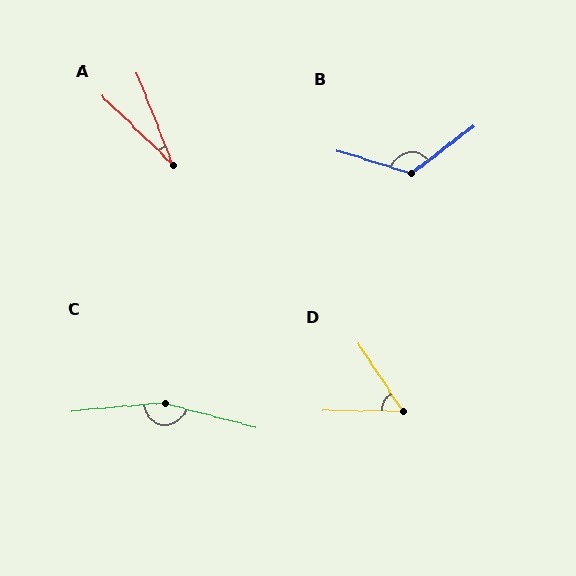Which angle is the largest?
C, at approximately 161 degrees.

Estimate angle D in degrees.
Approximately 56 degrees.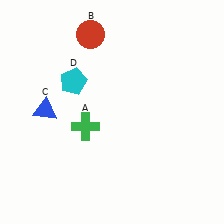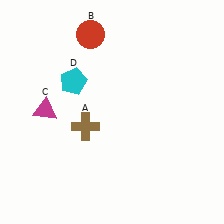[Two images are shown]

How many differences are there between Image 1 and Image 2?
There are 2 differences between the two images.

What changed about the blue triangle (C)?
In Image 1, C is blue. In Image 2, it changed to magenta.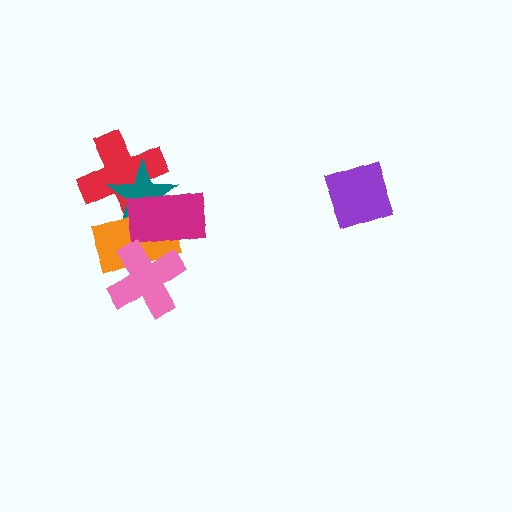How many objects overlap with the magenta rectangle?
4 objects overlap with the magenta rectangle.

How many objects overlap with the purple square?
0 objects overlap with the purple square.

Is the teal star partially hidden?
Yes, it is partially covered by another shape.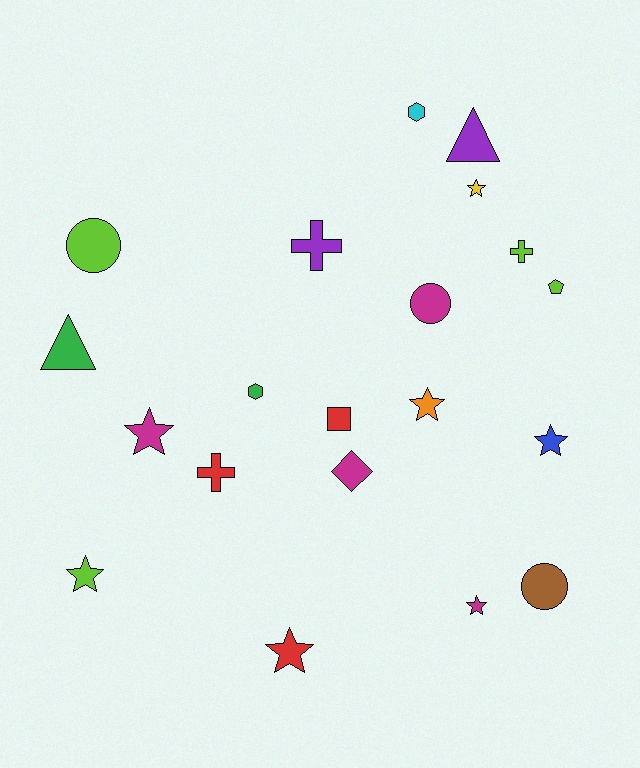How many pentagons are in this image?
There is 1 pentagon.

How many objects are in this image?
There are 20 objects.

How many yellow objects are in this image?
There is 1 yellow object.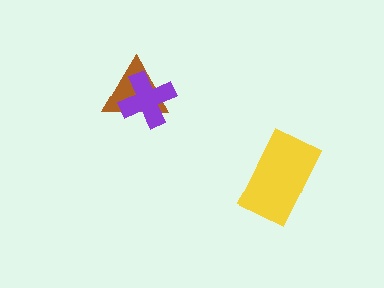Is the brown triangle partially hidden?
Yes, it is partially covered by another shape.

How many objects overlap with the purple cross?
1 object overlaps with the purple cross.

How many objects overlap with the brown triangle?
1 object overlaps with the brown triangle.